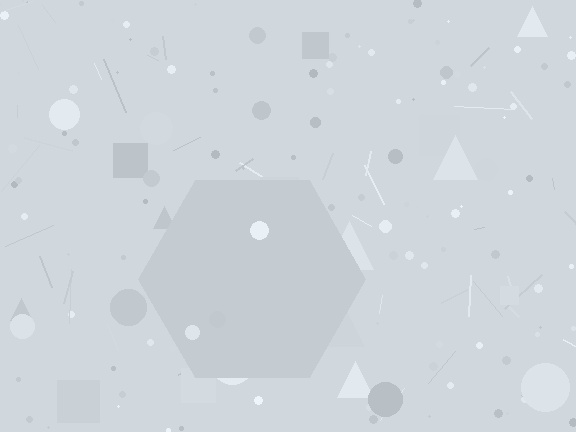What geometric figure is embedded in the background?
A hexagon is embedded in the background.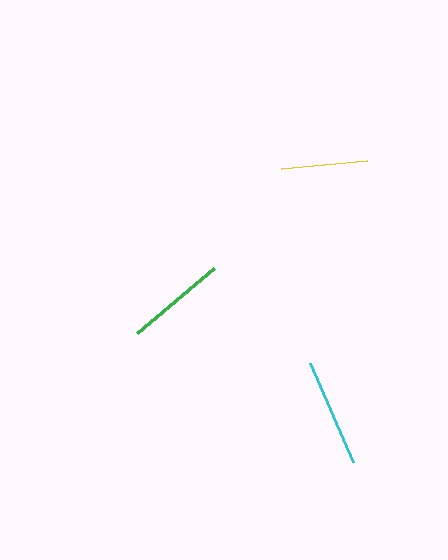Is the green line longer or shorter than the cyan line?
The cyan line is longer than the green line.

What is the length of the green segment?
The green segment is approximately 101 pixels long.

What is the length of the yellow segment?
The yellow segment is approximately 86 pixels long.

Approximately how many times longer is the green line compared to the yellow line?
The green line is approximately 1.2 times the length of the yellow line.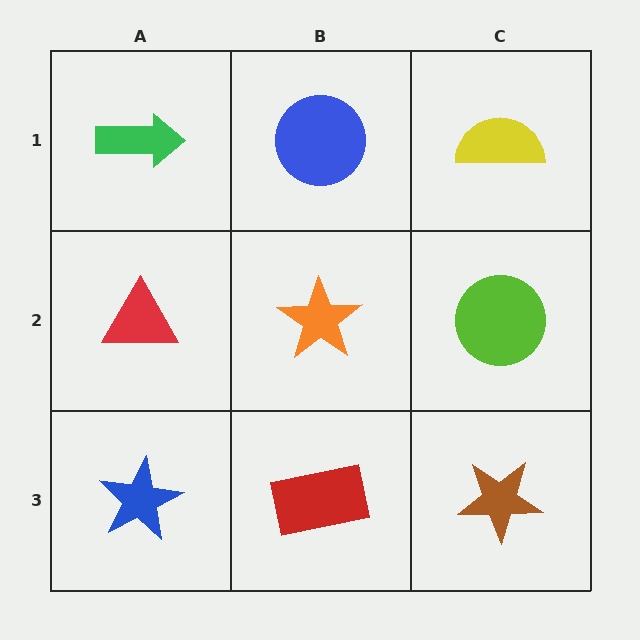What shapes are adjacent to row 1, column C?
A lime circle (row 2, column C), a blue circle (row 1, column B).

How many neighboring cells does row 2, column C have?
3.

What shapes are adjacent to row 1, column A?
A red triangle (row 2, column A), a blue circle (row 1, column B).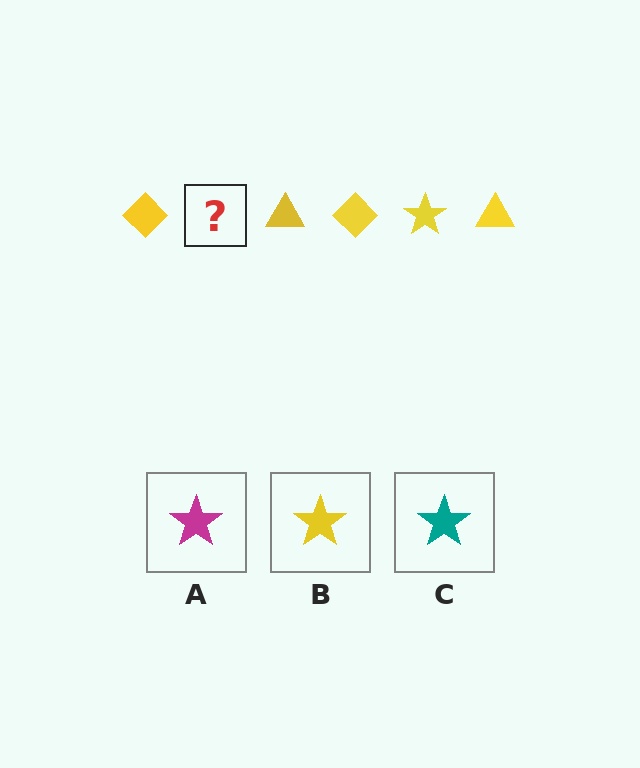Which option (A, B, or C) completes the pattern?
B.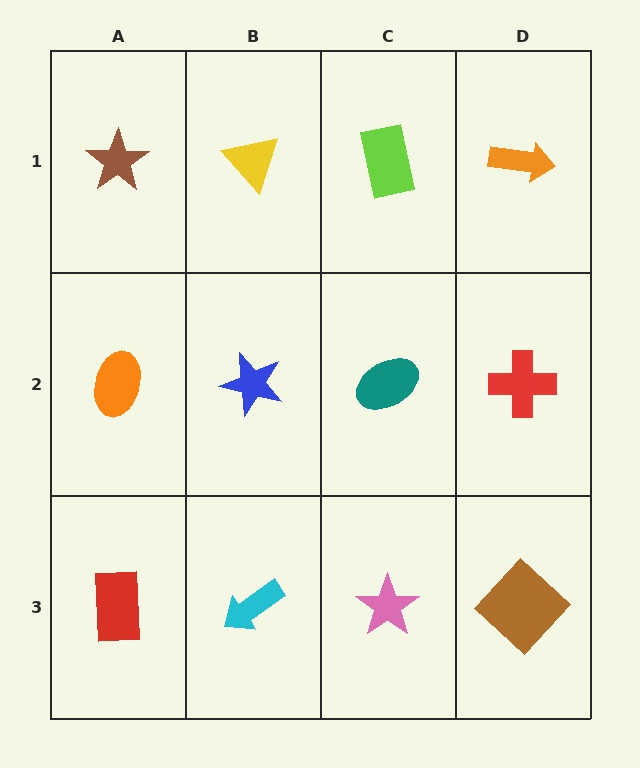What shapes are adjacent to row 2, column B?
A yellow triangle (row 1, column B), a cyan arrow (row 3, column B), an orange ellipse (row 2, column A), a teal ellipse (row 2, column C).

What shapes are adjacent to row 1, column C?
A teal ellipse (row 2, column C), a yellow triangle (row 1, column B), an orange arrow (row 1, column D).